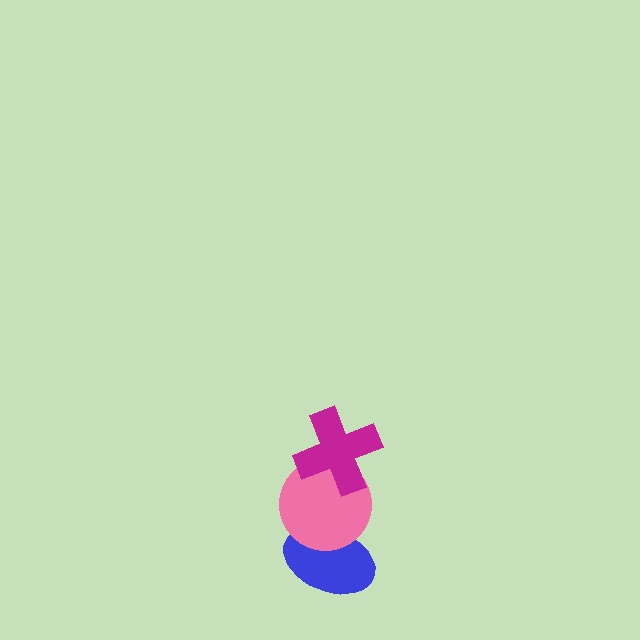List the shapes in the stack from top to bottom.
From top to bottom: the magenta cross, the pink circle, the blue ellipse.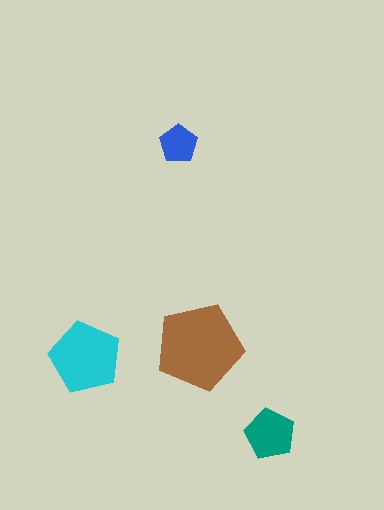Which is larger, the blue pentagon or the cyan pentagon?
The cyan one.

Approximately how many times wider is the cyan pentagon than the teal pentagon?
About 1.5 times wider.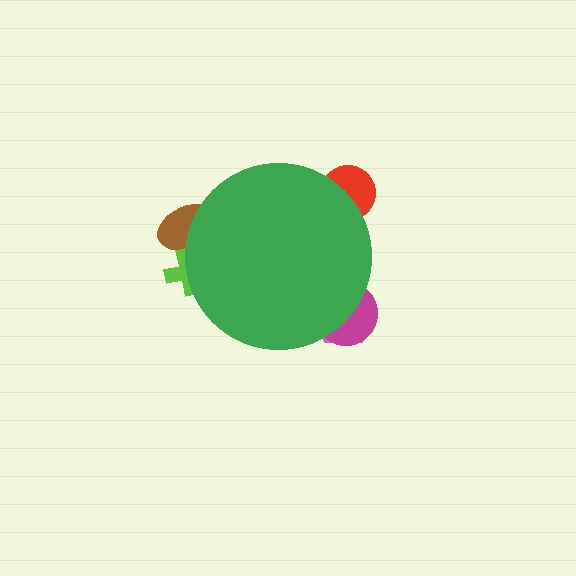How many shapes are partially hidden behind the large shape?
5 shapes are partially hidden.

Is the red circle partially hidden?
Yes, the red circle is partially hidden behind the green circle.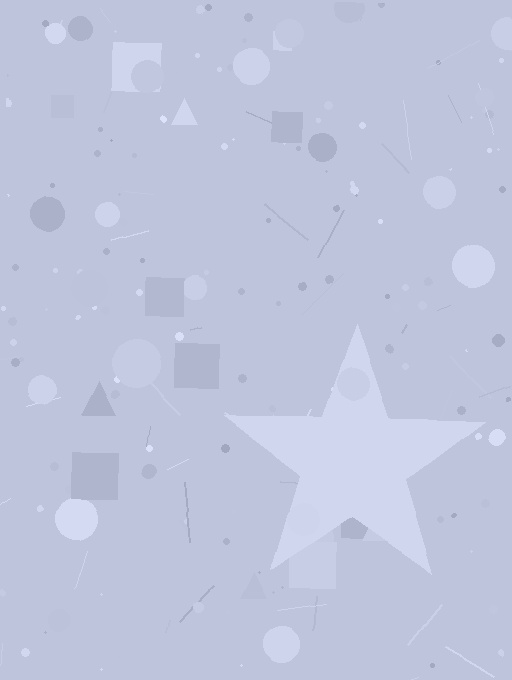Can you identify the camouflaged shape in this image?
The camouflaged shape is a star.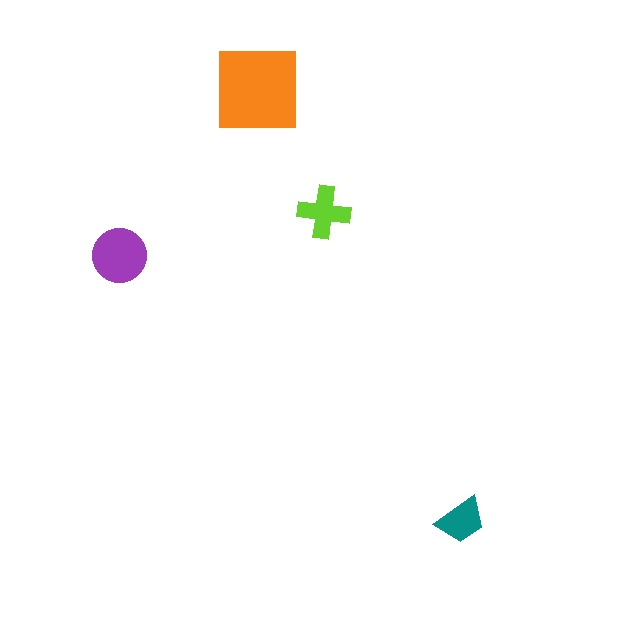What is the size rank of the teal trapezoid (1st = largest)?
4th.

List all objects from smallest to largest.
The teal trapezoid, the lime cross, the purple circle, the orange square.